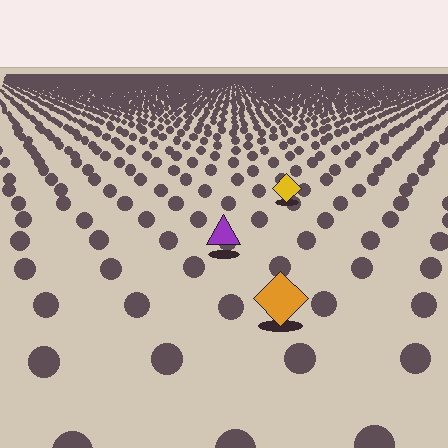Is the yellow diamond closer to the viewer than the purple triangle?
No. The purple triangle is closer — you can tell from the texture gradient: the ground texture is coarser near it.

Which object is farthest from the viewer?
The yellow diamond is farthest from the viewer. It appears smaller and the ground texture around it is denser.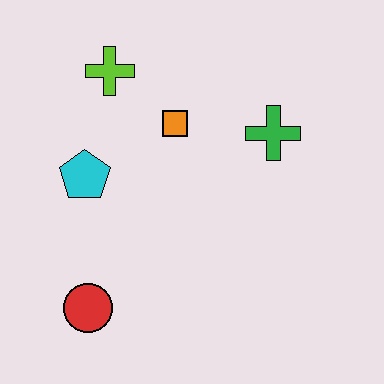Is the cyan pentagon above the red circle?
Yes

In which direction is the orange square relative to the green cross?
The orange square is to the left of the green cross.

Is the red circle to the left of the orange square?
Yes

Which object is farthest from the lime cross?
The red circle is farthest from the lime cross.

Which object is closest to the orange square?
The lime cross is closest to the orange square.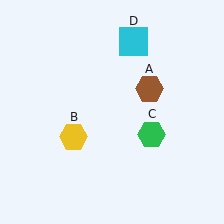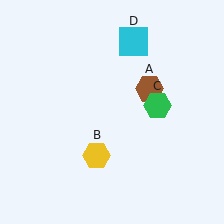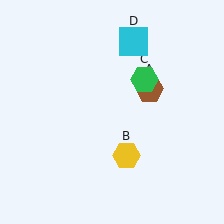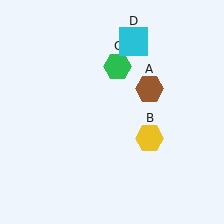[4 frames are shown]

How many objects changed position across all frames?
2 objects changed position: yellow hexagon (object B), green hexagon (object C).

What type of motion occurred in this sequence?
The yellow hexagon (object B), green hexagon (object C) rotated counterclockwise around the center of the scene.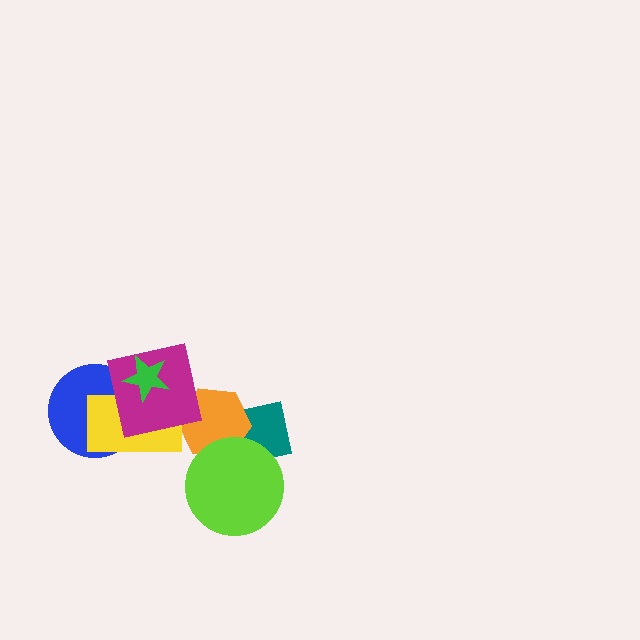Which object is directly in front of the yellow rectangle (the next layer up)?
The magenta square is directly in front of the yellow rectangle.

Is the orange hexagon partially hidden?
Yes, it is partially covered by another shape.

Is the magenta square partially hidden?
Yes, it is partially covered by another shape.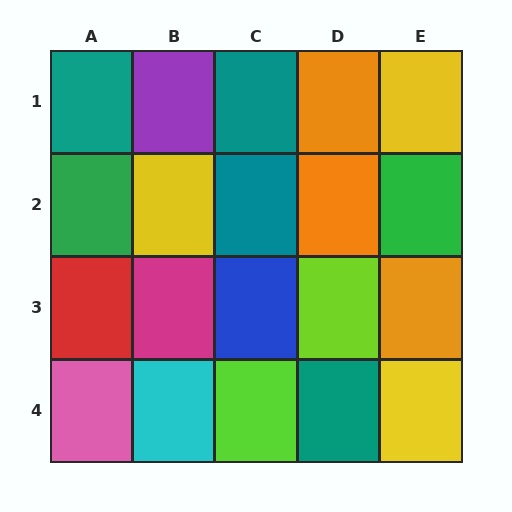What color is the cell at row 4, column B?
Cyan.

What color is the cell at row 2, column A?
Green.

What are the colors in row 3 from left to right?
Red, magenta, blue, lime, orange.